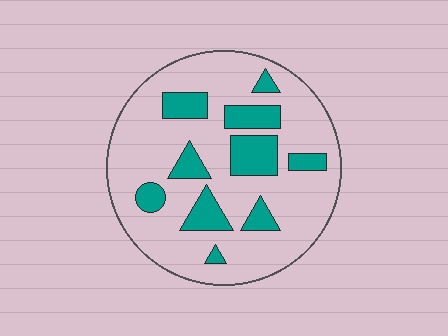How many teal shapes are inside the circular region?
10.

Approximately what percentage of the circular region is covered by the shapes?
Approximately 20%.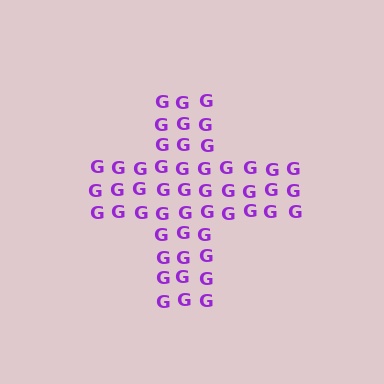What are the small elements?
The small elements are letter G's.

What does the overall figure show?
The overall figure shows a cross.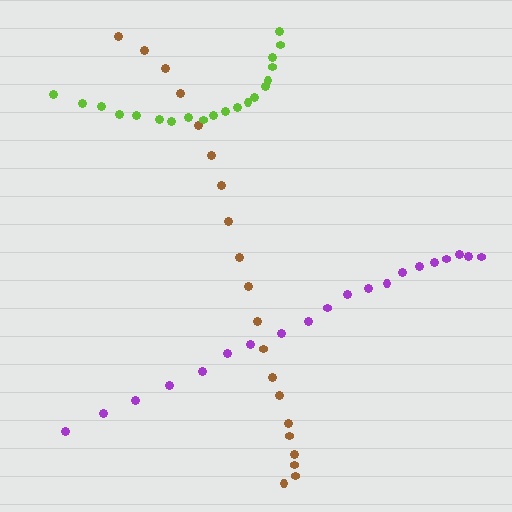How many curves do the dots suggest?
There are 3 distinct paths.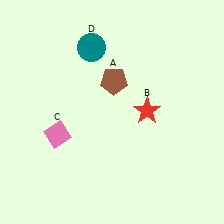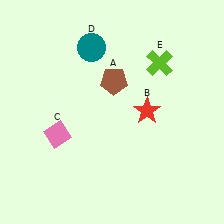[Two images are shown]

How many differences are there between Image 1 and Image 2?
There is 1 difference between the two images.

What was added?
A lime cross (E) was added in Image 2.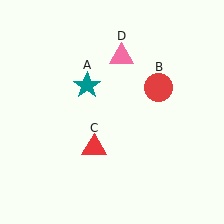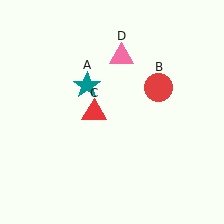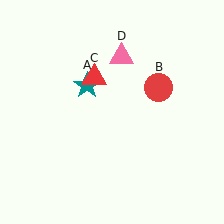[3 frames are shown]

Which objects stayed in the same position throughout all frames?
Teal star (object A) and red circle (object B) and pink triangle (object D) remained stationary.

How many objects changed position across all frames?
1 object changed position: red triangle (object C).